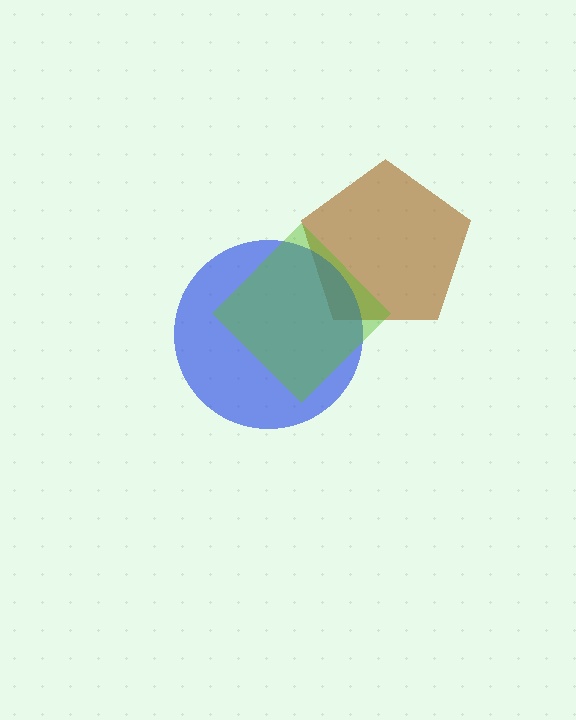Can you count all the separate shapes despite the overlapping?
Yes, there are 3 separate shapes.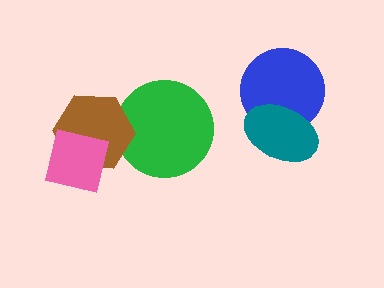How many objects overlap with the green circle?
1 object overlaps with the green circle.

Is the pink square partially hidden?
No, no other shape covers it.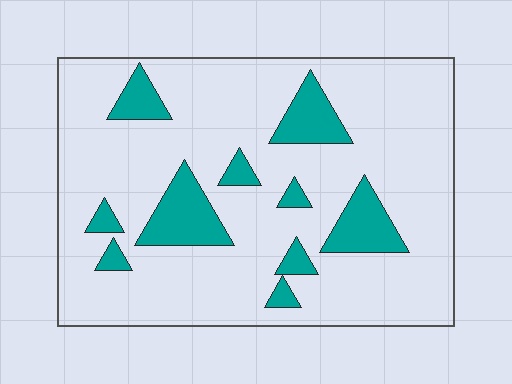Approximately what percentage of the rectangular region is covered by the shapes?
Approximately 15%.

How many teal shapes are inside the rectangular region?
10.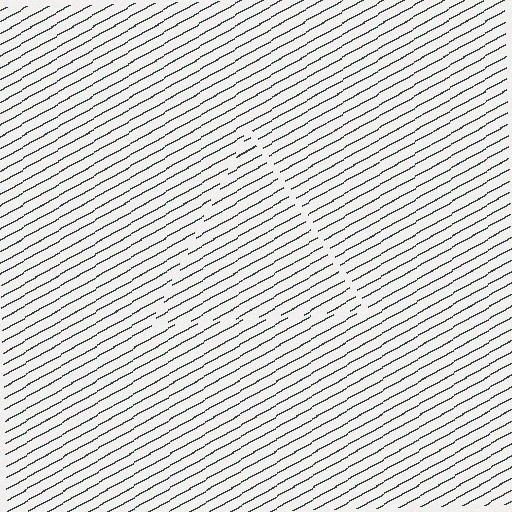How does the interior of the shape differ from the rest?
The interior of the shape contains the same grating, shifted by half a period — the contour is defined by the phase discontinuity where line-ends from the inner and outer gratings abut.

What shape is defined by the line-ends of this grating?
An illusory triangle. The interior of the shape contains the same grating, shifted by half a period — the contour is defined by the phase discontinuity where line-ends from the inner and outer gratings abut.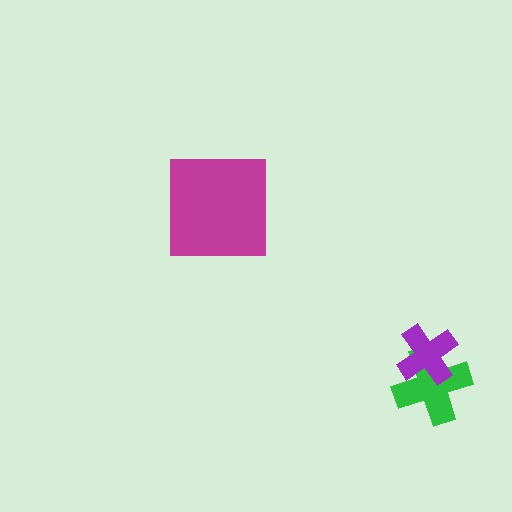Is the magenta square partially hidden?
No, no other shape covers it.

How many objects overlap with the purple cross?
1 object overlaps with the purple cross.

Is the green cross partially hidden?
Yes, it is partially covered by another shape.